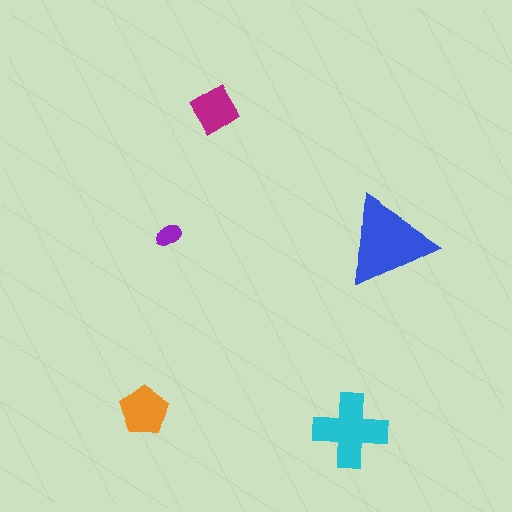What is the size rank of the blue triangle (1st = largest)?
1st.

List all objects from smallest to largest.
The purple ellipse, the magenta diamond, the orange pentagon, the cyan cross, the blue triangle.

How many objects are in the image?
There are 5 objects in the image.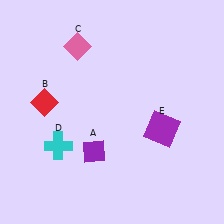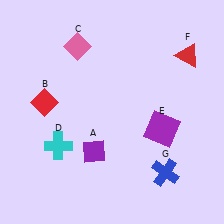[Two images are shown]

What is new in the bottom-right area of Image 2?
A blue cross (G) was added in the bottom-right area of Image 2.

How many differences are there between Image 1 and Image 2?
There are 2 differences between the two images.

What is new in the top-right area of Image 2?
A red triangle (F) was added in the top-right area of Image 2.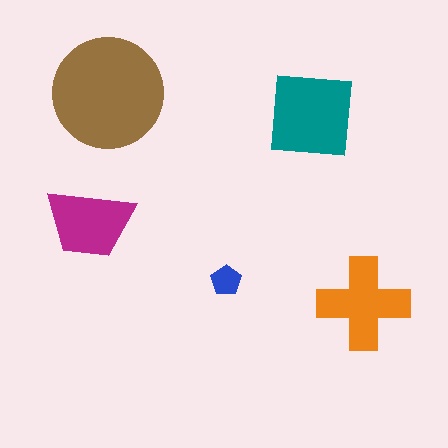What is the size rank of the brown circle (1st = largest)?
1st.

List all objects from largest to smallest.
The brown circle, the teal square, the orange cross, the magenta trapezoid, the blue pentagon.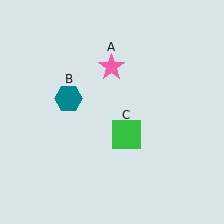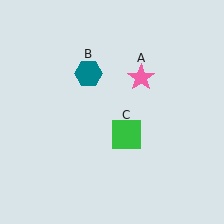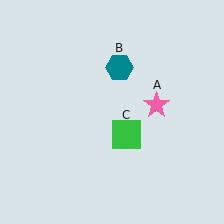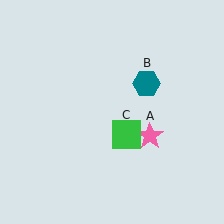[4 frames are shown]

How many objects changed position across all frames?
2 objects changed position: pink star (object A), teal hexagon (object B).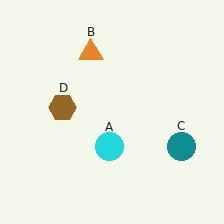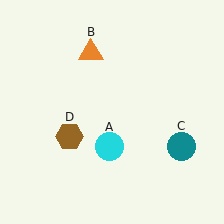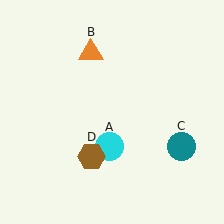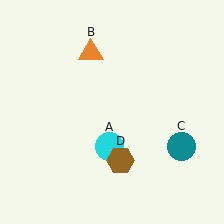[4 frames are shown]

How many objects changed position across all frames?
1 object changed position: brown hexagon (object D).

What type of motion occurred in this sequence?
The brown hexagon (object D) rotated counterclockwise around the center of the scene.